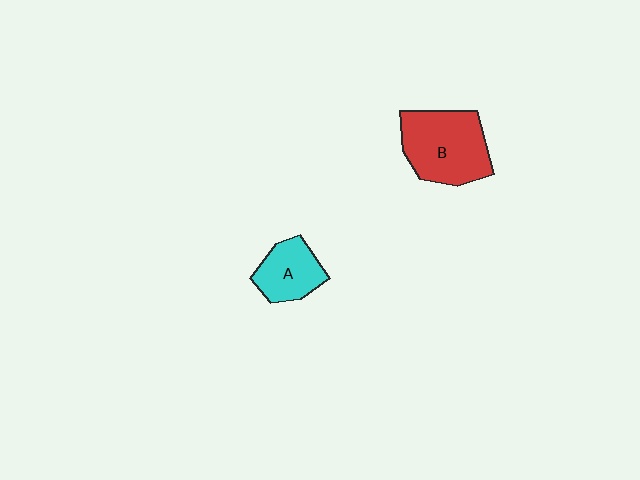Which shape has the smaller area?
Shape A (cyan).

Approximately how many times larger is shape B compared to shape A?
Approximately 1.7 times.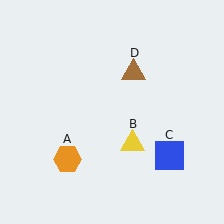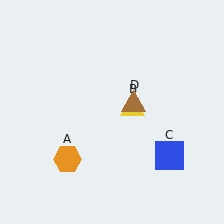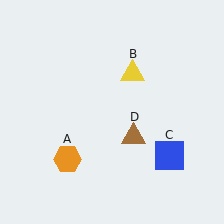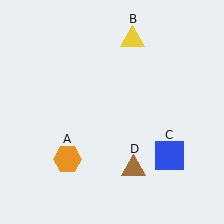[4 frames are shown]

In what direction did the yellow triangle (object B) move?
The yellow triangle (object B) moved up.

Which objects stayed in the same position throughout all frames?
Orange hexagon (object A) and blue square (object C) remained stationary.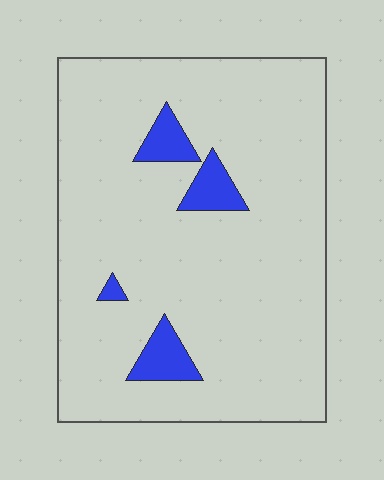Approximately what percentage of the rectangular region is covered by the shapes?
Approximately 10%.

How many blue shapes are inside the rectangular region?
4.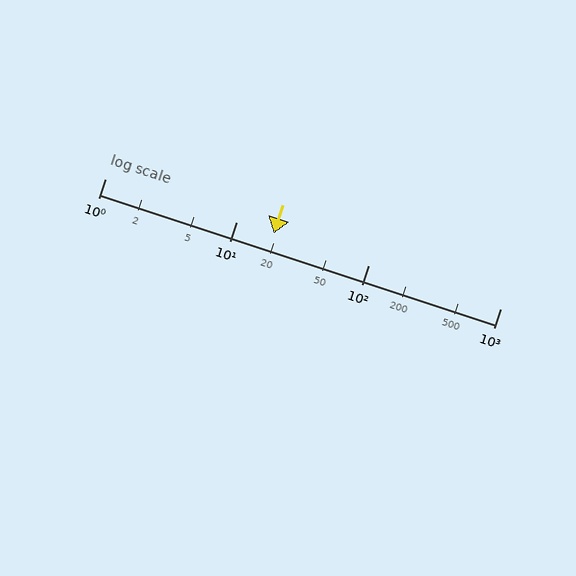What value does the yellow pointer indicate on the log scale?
The pointer indicates approximately 19.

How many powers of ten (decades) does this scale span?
The scale spans 3 decades, from 1 to 1000.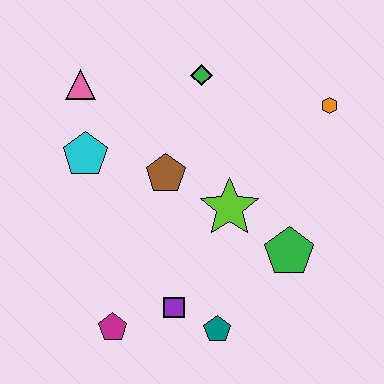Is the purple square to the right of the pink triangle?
Yes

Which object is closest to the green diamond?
The brown pentagon is closest to the green diamond.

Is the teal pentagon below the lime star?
Yes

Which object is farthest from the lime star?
The pink triangle is farthest from the lime star.